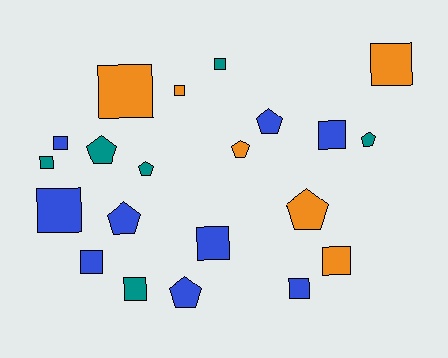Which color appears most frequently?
Blue, with 9 objects.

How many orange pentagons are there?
There are 2 orange pentagons.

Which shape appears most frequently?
Square, with 13 objects.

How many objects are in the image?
There are 21 objects.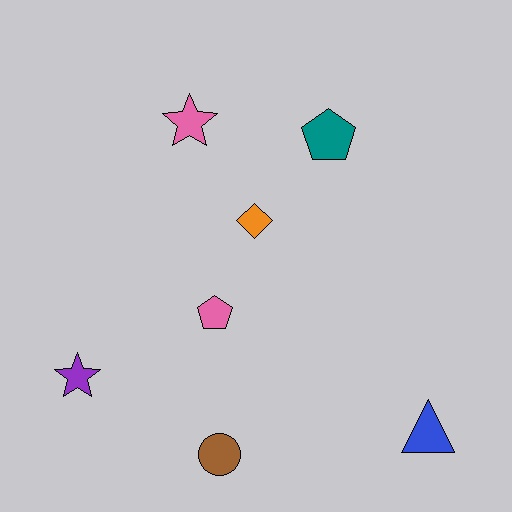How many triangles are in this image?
There is 1 triangle.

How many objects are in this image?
There are 7 objects.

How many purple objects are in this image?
There is 1 purple object.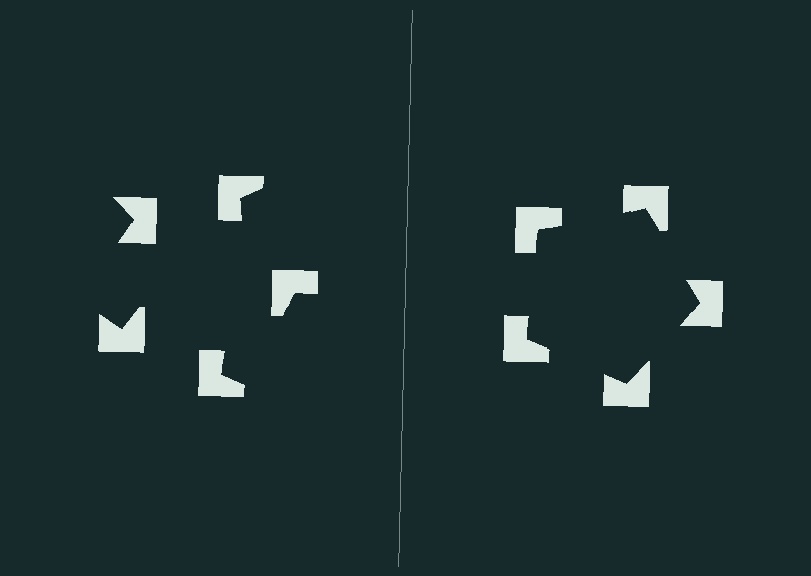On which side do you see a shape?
An illusory pentagon appears on the right side. On the left side the wedge cuts are rotated, so no coherent shape forms.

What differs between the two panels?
The notched squares are positioned identically on both sides; only the wedge orientations differ. On the right they align to a pentagon; on the left they are misaligned.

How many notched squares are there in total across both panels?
10 — 5 on each side.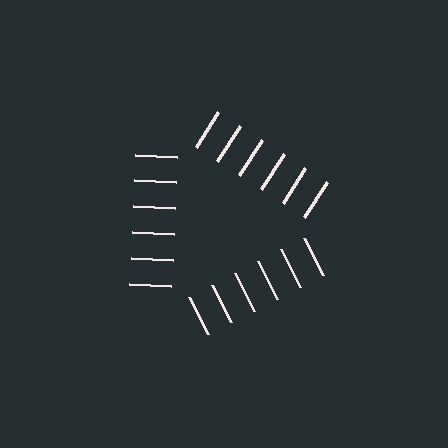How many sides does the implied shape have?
3 sides — the line-ends trace a triangle.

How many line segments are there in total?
18 — 6 along each of the 3 edges.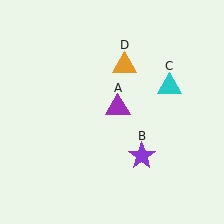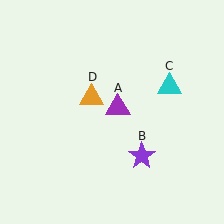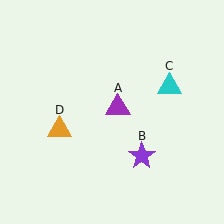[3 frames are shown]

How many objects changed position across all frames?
1 object changed position: orange triangle (object D).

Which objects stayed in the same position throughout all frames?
Purple triangle (object A) and purple star (object B) and cyan triangle (object C) remained stationary.